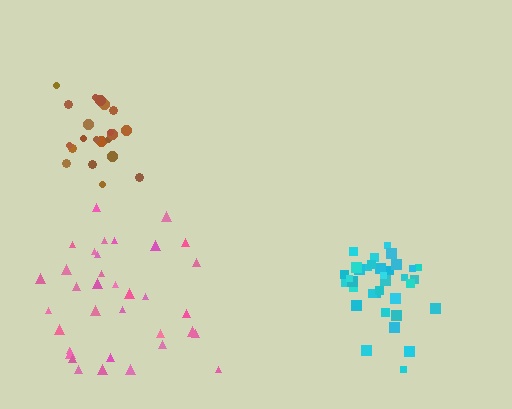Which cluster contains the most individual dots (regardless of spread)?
Pink (35).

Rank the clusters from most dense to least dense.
cyan, brown, pink.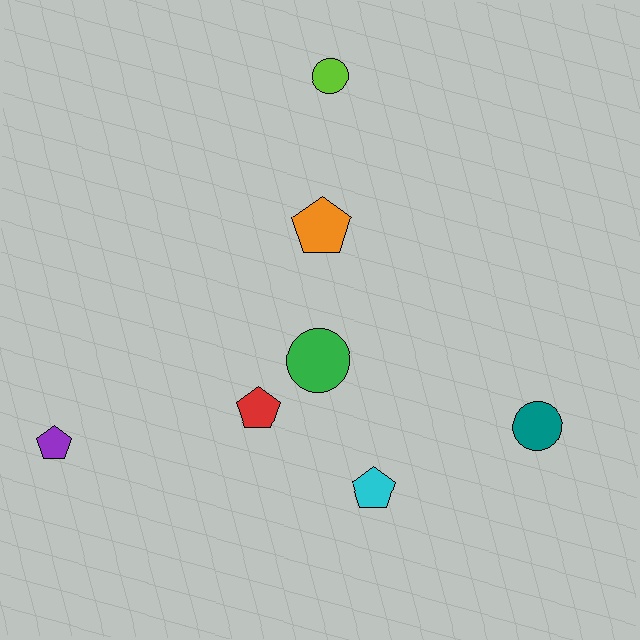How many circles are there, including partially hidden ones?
There are 3 circles.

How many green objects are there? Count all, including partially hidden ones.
There is 1 green object.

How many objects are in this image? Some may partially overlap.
There are 7 objects.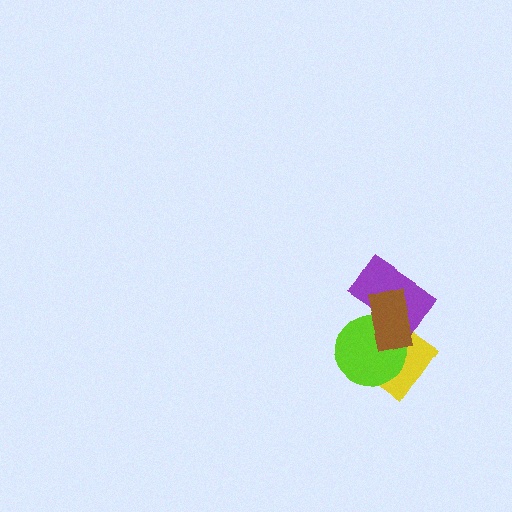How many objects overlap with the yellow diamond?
3 objects overlap with the yellow diamond.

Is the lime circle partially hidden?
Yes, it is partially covered by another shape.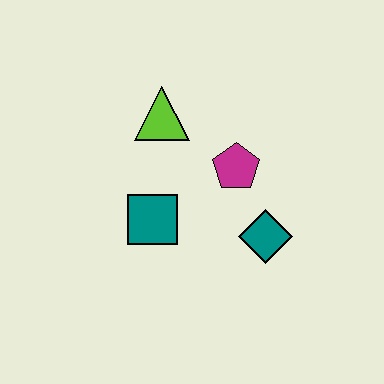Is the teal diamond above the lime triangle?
No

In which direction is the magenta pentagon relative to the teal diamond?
The magenta pentagon is above the teal diamond.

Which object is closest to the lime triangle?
The magenta pentagon is closest to the lime triangle.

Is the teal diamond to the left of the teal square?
No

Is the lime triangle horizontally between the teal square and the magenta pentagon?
Yes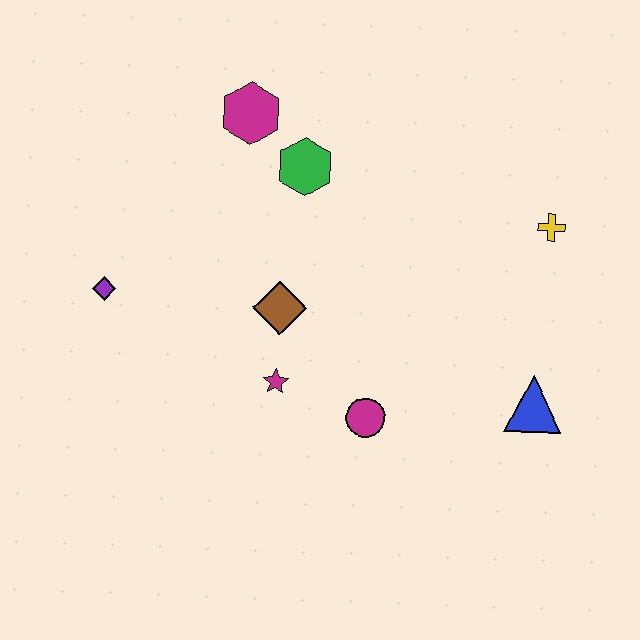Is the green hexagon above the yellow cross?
Yes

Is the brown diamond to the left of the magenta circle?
Yes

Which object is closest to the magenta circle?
The magenta star is closest to the magenta circle.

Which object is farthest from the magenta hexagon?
The blue triangle is farthest from the magenta hexagon.